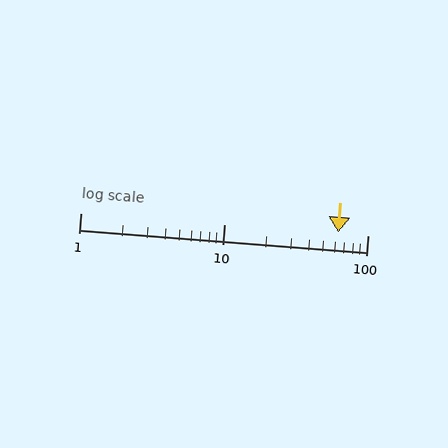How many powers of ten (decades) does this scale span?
The scale spans 2 decades, from 1 to 100.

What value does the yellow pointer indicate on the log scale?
The pointer indicates approximately 62.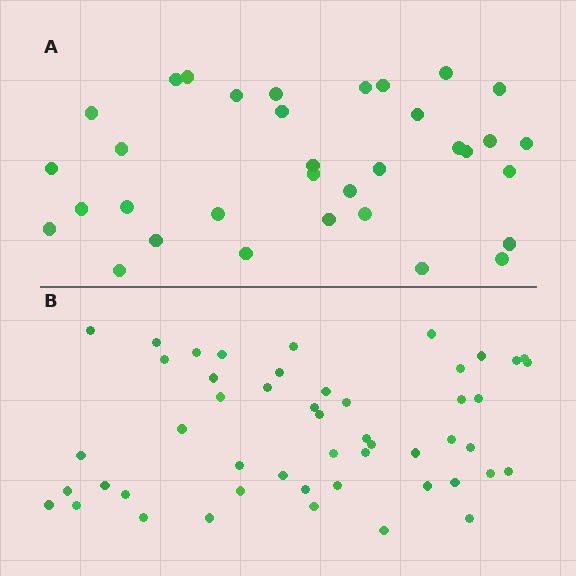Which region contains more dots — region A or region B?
Region B (the bottom region) has more dots.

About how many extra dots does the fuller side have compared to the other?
Region B has approximately 15 more dots than region A.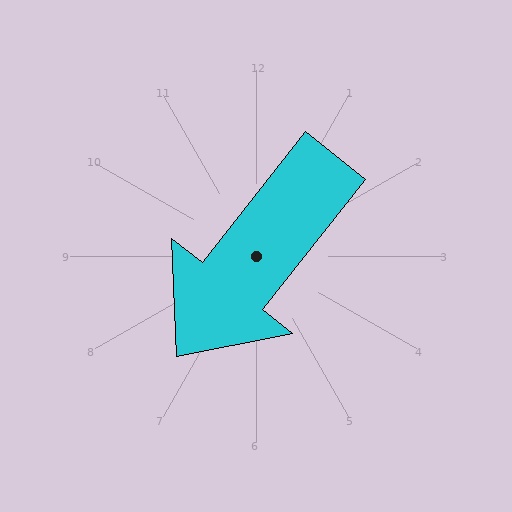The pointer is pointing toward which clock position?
Roughly 7 o'clock.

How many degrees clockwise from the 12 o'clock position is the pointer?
Approximately 218 degrees.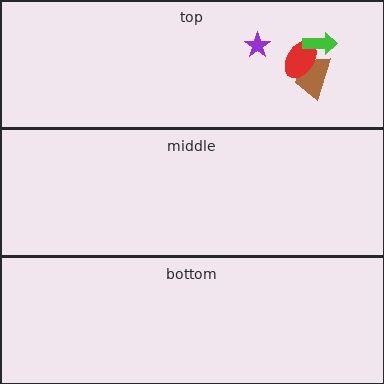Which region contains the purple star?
The top region.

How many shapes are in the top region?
4.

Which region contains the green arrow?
The top region.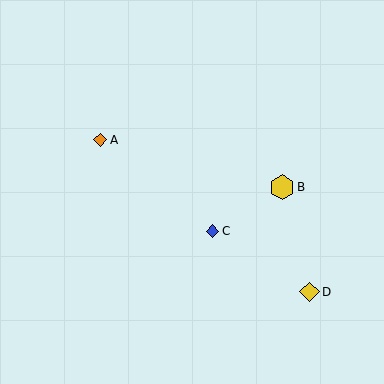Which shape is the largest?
The yellow hexagon (labeled B) is the largest.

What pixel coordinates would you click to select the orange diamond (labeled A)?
Click at (100, 140) to select the orange diamond A.